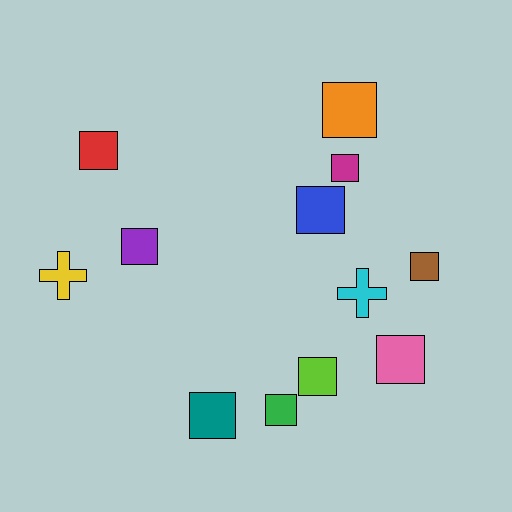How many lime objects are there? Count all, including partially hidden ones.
There is 1 lime object.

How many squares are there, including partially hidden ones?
There are 10 squares.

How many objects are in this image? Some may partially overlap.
There are 12 objects.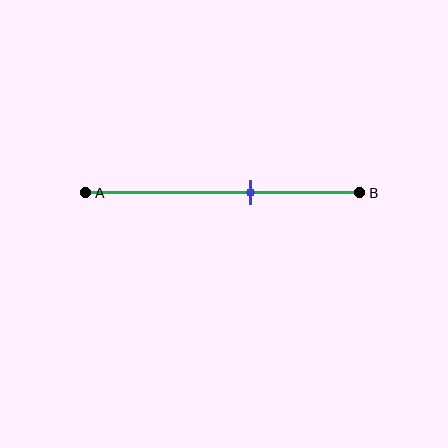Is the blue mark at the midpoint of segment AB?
No, the mark is at about 60% from A, not at the 50% midpoint.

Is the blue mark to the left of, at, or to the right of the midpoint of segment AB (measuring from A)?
The blue mark is to the right of the midpoint of segment AB.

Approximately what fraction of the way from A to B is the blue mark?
The blue mark is approximately 60% of the way from A to B.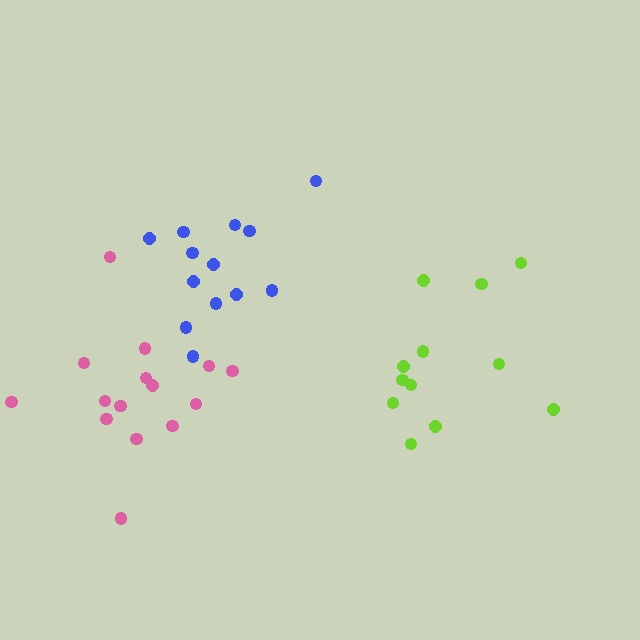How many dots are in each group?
Group 1: 15 dots, Group 2: 13 dots, Group 3: 12 dots (40 total).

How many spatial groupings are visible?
There are 3 spatial groupings.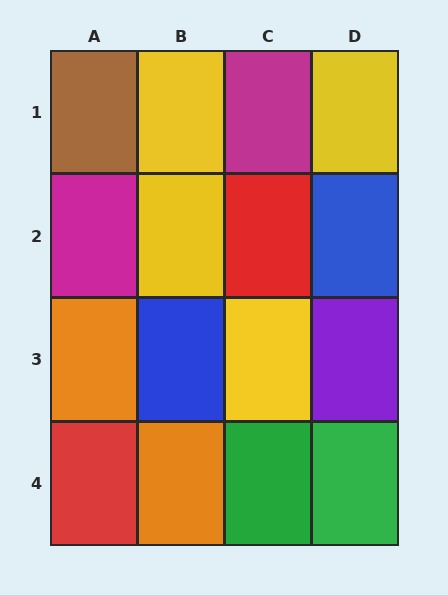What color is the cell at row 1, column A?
Brown.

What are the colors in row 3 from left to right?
Orange, blue, yellow, purple.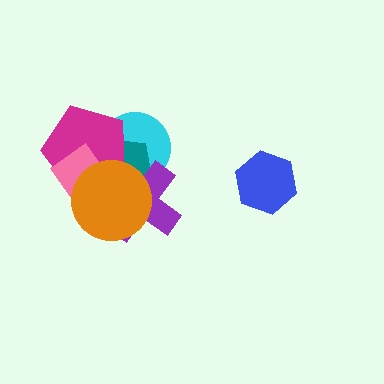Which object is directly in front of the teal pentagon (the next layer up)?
The magenta pentagon is directly in front of the teal pentagon.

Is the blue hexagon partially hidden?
No, no other shape covers it.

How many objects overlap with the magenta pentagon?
5 objects overlap with the magenta pentagon.